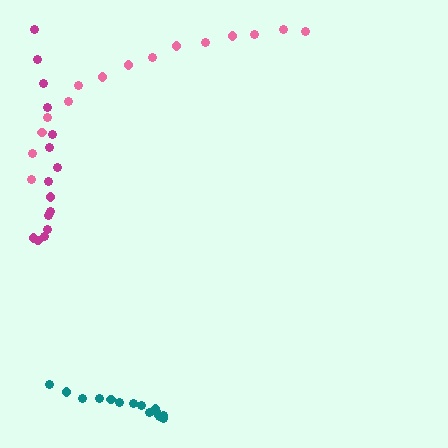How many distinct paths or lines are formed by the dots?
There are 3 distinct paths.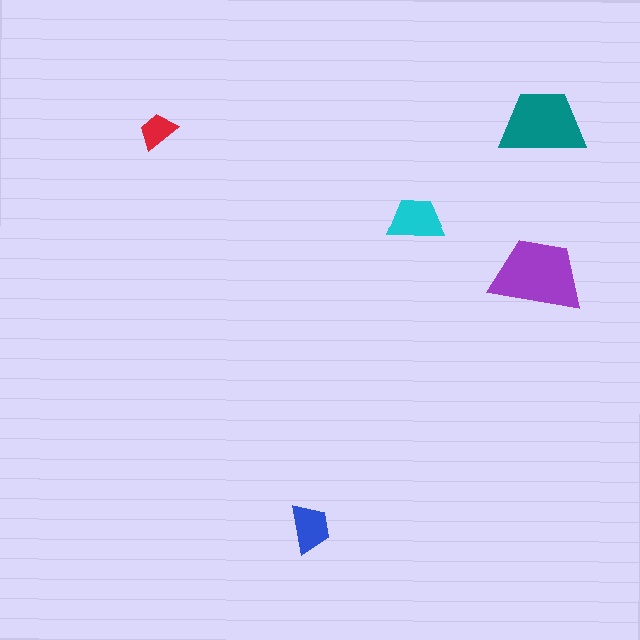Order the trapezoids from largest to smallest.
the purple one, the teal one, the cyan one, the blue one, the red one.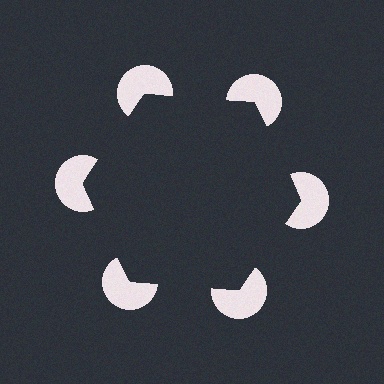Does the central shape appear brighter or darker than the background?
It typically appears slightly darker than the background, even though no actual brightness change is drawn.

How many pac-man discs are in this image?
There are 6 — one at each vertex of the illusory hexagon.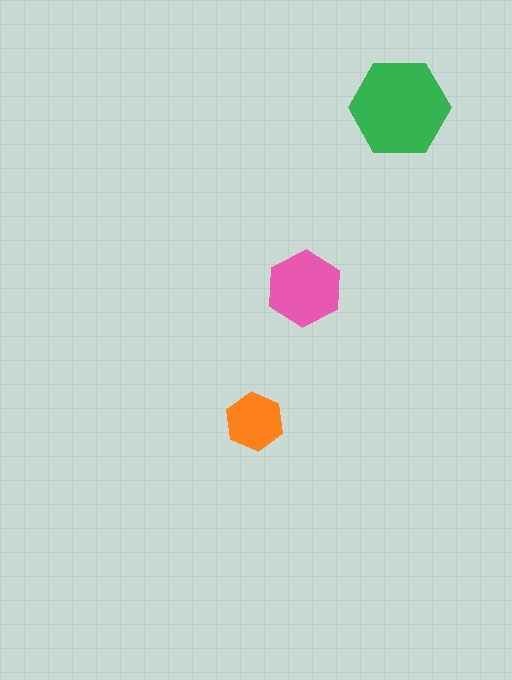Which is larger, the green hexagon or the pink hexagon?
The green one.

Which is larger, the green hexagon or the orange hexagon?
The green one.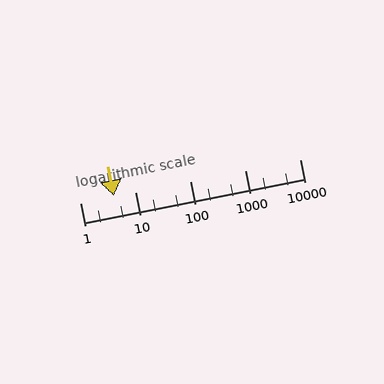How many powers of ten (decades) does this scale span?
The scale spans 4 decades, from 1 to 10000.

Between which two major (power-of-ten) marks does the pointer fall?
The pointer is between 1 and 10.